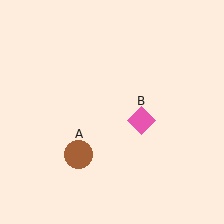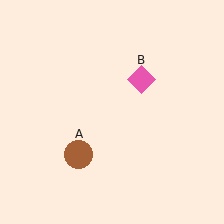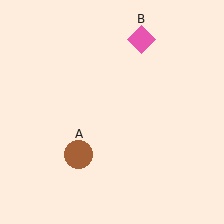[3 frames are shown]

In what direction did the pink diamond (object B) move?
The pink diamond (object B) moved up.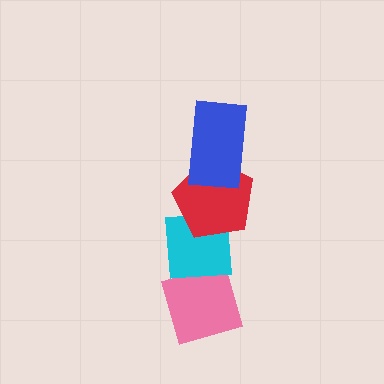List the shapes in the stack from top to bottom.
From top to bottom: the blue rectangle, the red pentagon, the cyan square, the pink diamond.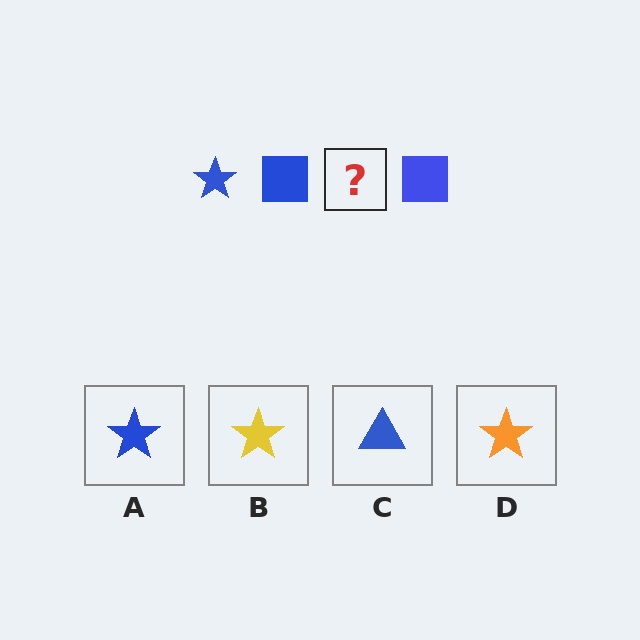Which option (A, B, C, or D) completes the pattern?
A.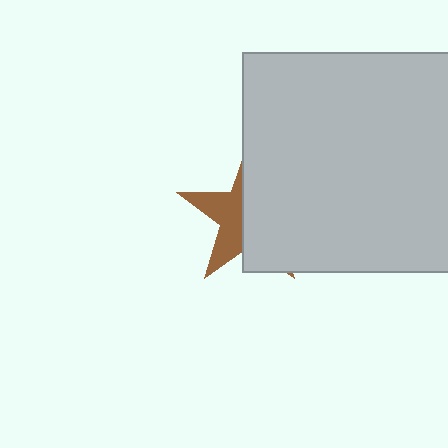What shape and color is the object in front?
The object in front is a light gray square.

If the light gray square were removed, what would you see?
You would see the complete brown star.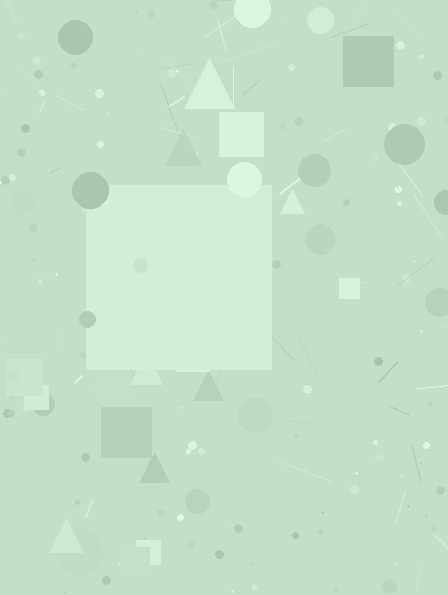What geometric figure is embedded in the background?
A square is embedded in the background.